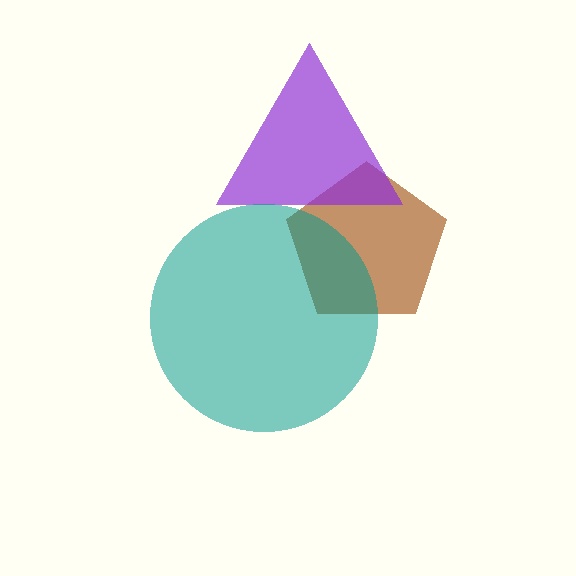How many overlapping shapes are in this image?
There are 3 overlapping shapes in the image.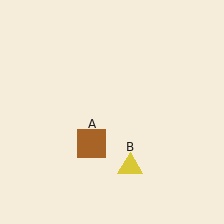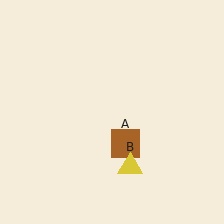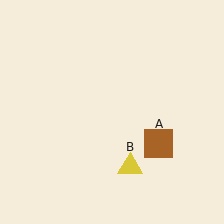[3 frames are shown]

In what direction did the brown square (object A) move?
The brown square (object A) moved right.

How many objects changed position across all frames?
1 object changed position: brown square (object A).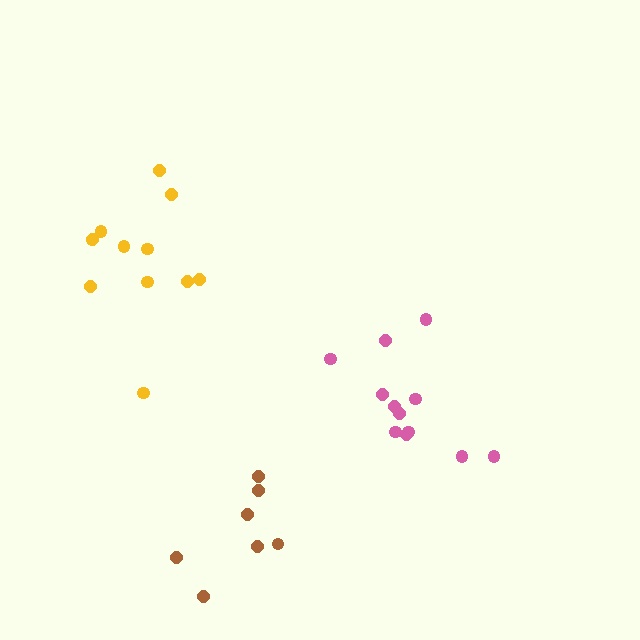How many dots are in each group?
Group 1: 12 dots, Group 2: 7 dots, Group 3: 12 dots (31 total).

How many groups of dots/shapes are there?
There are 3 groups.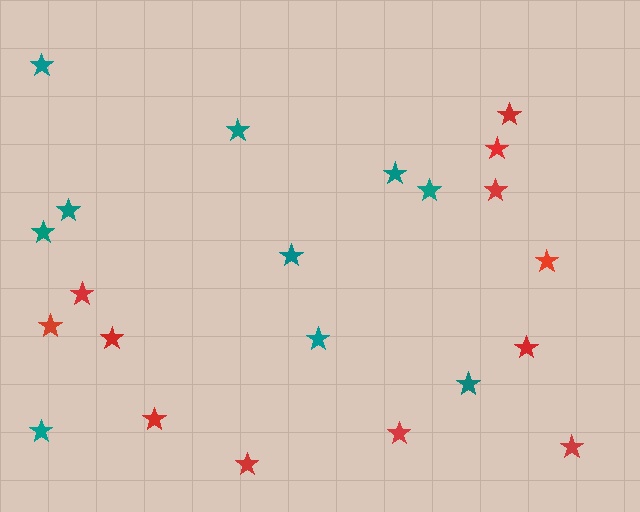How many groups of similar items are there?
There are 2 groups: one group of red stars (12) and one group of teal stars (10).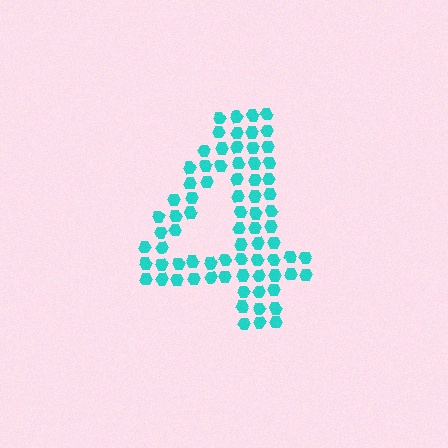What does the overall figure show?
The overall figure shows the digit 4.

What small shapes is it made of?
It is made of small hexagons.